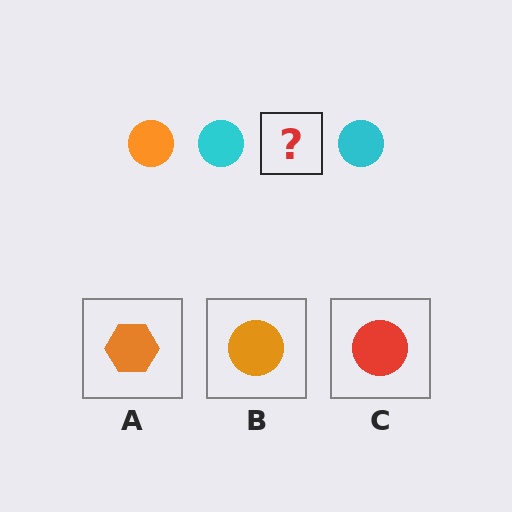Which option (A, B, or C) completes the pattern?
B.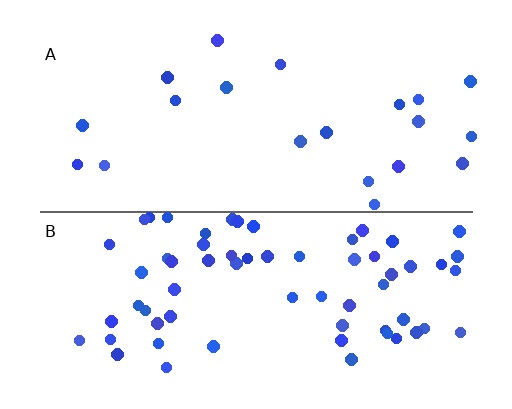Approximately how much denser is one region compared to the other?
Approximately 3.2× — region B over region A.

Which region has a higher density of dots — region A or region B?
B (the bottom).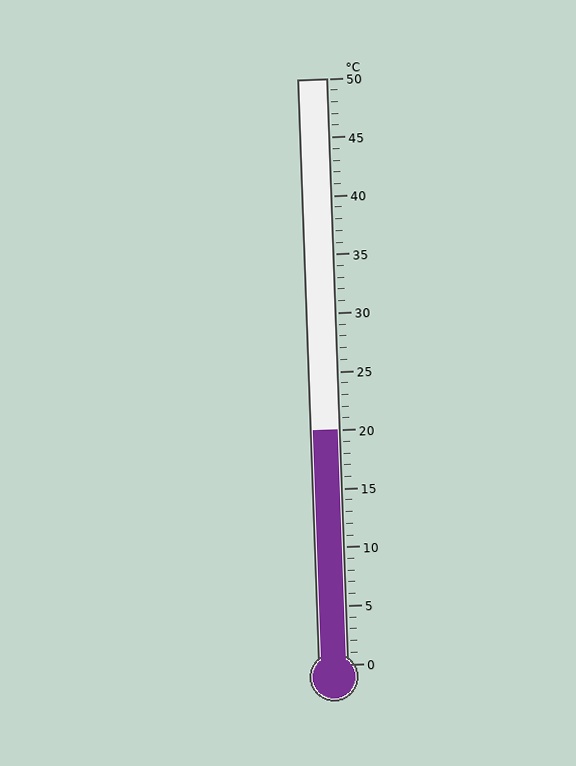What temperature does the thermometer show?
The thermometer shows approximately 20°C.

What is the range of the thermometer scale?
The thermometer scale ranges from 0°C to 50°C.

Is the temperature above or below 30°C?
The temperature is below 30°C.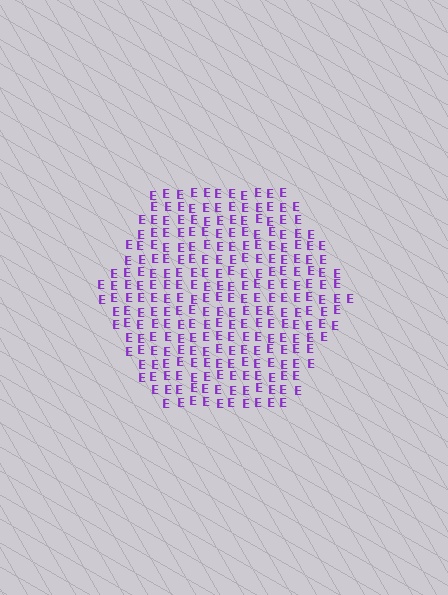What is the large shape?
The large shape is a hexagon.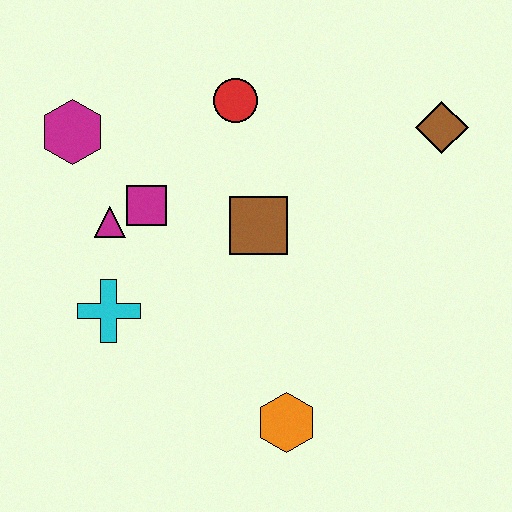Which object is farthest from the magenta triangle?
The brown diamond is farthest from the magenta triangle.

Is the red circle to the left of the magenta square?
No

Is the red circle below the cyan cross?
No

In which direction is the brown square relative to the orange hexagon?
The brown square is above the orange hexagon.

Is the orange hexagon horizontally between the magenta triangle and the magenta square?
No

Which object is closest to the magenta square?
The magenta triangle is closest to the magenta square.